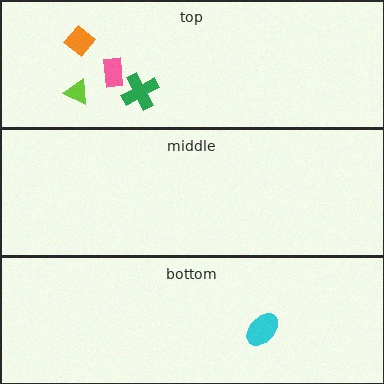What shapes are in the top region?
The lime triangle, the green cross, the pink rectangle, the orange diamond.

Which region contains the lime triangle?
The top region.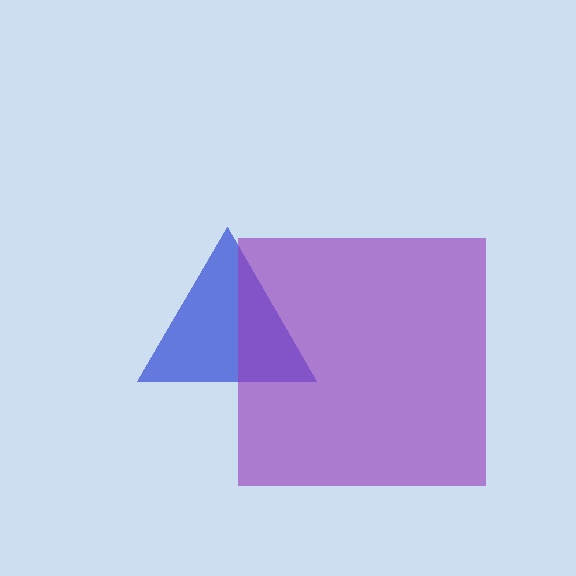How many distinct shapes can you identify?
There are 2 distinct shapes: a blue triangle, a purple square.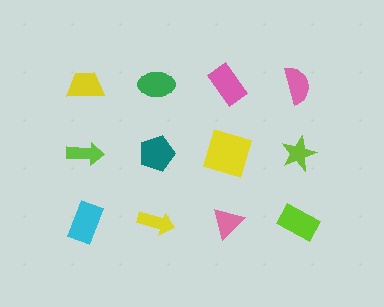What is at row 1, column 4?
A pink semicircle.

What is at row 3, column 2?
A yellow arrow.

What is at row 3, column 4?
A lime rectangle.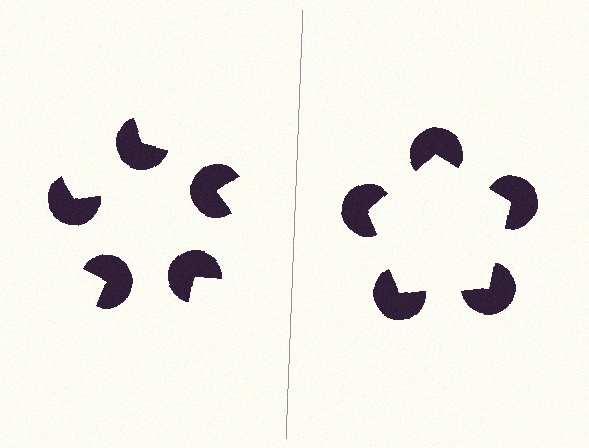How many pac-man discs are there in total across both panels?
10 — 5 on each side.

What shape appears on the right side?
An illusory pentagon.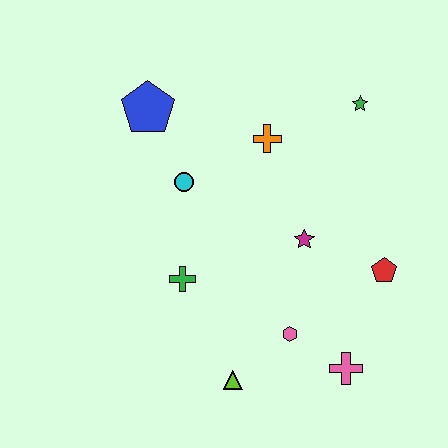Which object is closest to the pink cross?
The pink hexagon is closest to the pink cross.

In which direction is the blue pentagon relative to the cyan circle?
The blue pentagon is above the cyan circle.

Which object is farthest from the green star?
The lime triangle is farthest from the green star.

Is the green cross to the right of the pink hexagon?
No